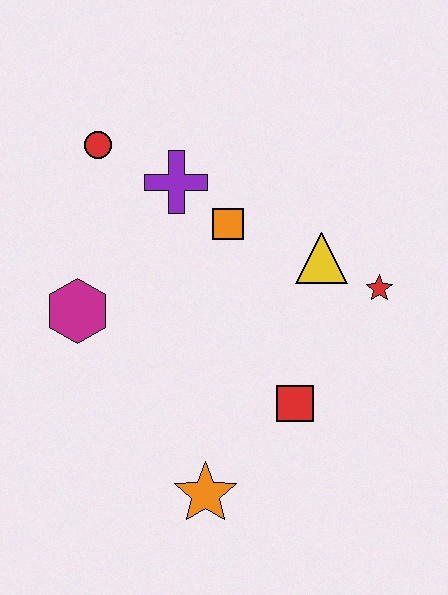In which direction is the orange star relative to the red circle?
The orange star is below the red circle.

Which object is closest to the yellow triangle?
The red star is closest to the yellow triangle.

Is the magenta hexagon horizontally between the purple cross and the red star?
No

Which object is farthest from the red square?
The red circle is farthest from the red square.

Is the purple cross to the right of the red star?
No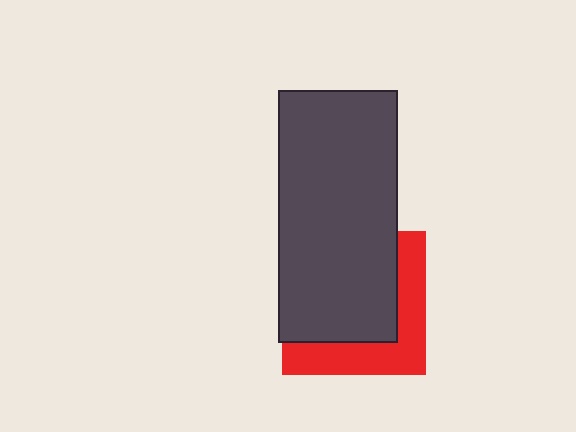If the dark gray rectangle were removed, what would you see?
You would see the complete red square.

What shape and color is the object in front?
The object in front is a dark gray rectangle.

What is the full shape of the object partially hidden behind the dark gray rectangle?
The partially hidden object is a red square.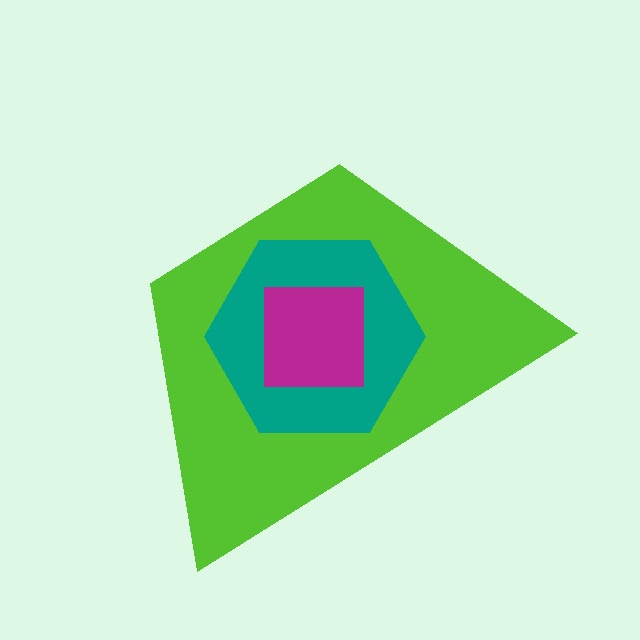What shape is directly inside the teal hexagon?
The magenta square.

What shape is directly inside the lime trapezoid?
The teal hexagon.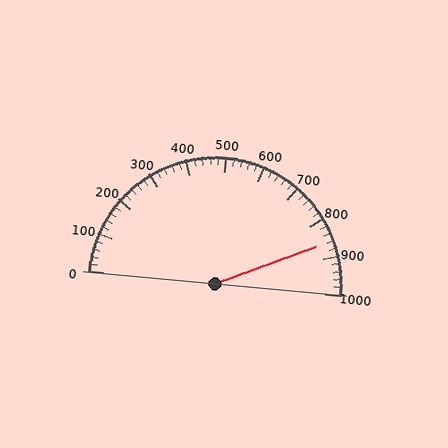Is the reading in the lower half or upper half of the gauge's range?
The reading is in the upper half of the range (0 to 1000).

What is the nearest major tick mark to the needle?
The nearest major tick mark is 900.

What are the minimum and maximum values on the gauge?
The gauge ranges from 0 to 1000.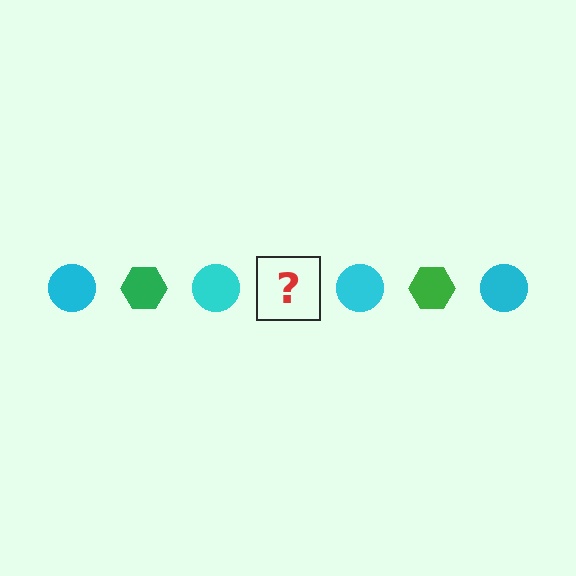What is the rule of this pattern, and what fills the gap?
The rule is that the pattern alternates between cyan circle and green hexagon. The gap should be filled with a green hexagon.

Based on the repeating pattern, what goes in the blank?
The blank should be a green hexagon.